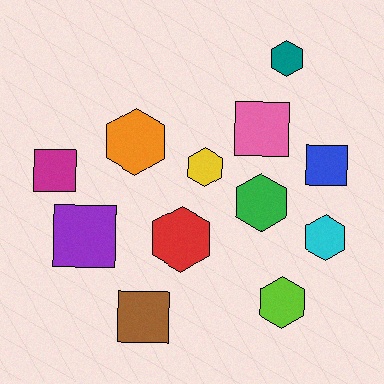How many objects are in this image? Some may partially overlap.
There are 12 objects.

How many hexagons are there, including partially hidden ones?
There are 7 hexagons.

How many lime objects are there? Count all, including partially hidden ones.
There is 1 lime object.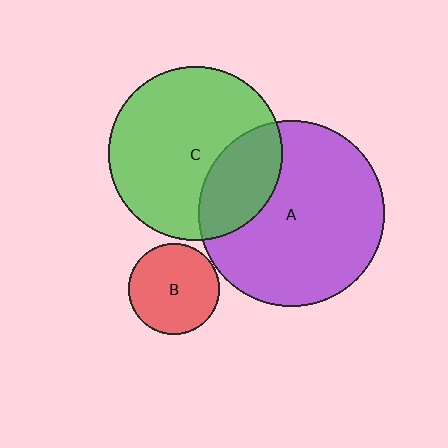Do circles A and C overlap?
Yes.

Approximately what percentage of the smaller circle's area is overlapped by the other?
Approximately 25%.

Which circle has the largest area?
Circle A (purple).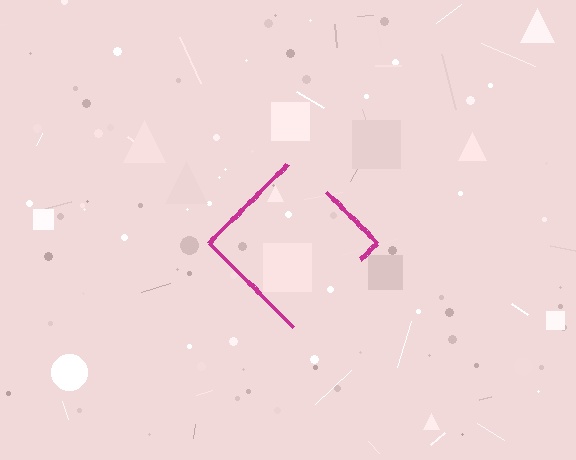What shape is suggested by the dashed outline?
The dashed outline suggests a diamond.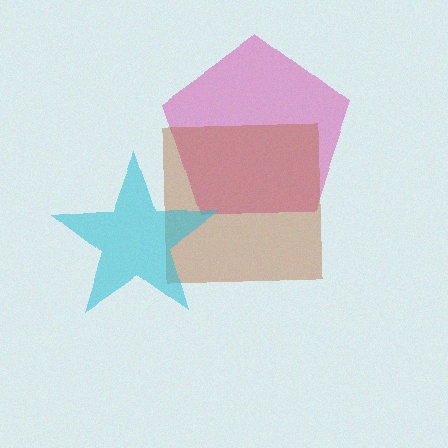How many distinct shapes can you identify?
There are 3 distinct shapes: a magenta pentagon, a brown square, a cyan star.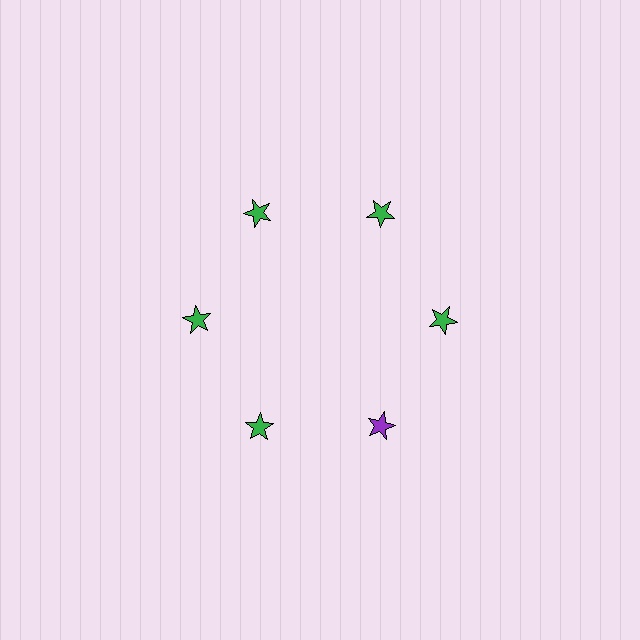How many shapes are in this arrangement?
There are 6 shapes arranged in a ring pattern.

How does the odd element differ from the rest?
It has a different color: purple instead of green.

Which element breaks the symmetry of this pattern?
The purple star at roughly the 5 o'clock position breaks the symmetry. All other shapes are green stars.